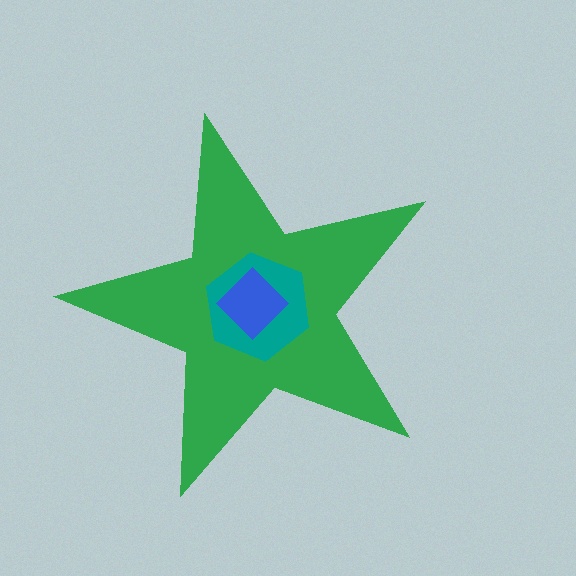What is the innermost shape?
The blue diamond.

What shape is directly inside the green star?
The teal hexagon.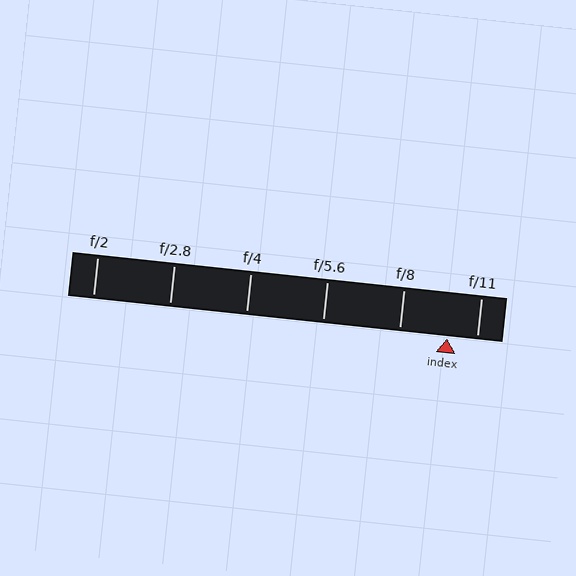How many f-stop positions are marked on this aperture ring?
There are 6 f-stop positions marked.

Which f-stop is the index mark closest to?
The index mark is closest to f/11.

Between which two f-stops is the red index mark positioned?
The index mark is between f/8 and f/11.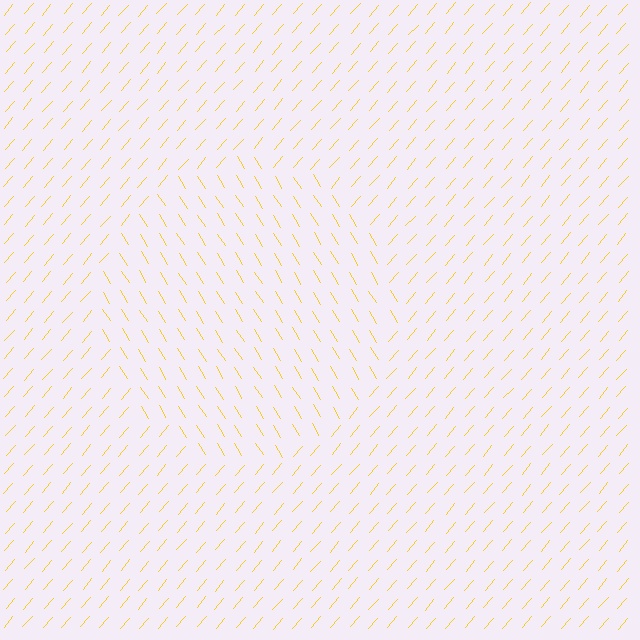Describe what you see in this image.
The image is filled with small yellow line segments. A circle region in the image has lines oriented differently from the surrounding lines, creating a visible texture boundary.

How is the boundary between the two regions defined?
The boundary is defined purely by a change in line orientation (approximately 72 degrees difference). All lines are the same color and thickness.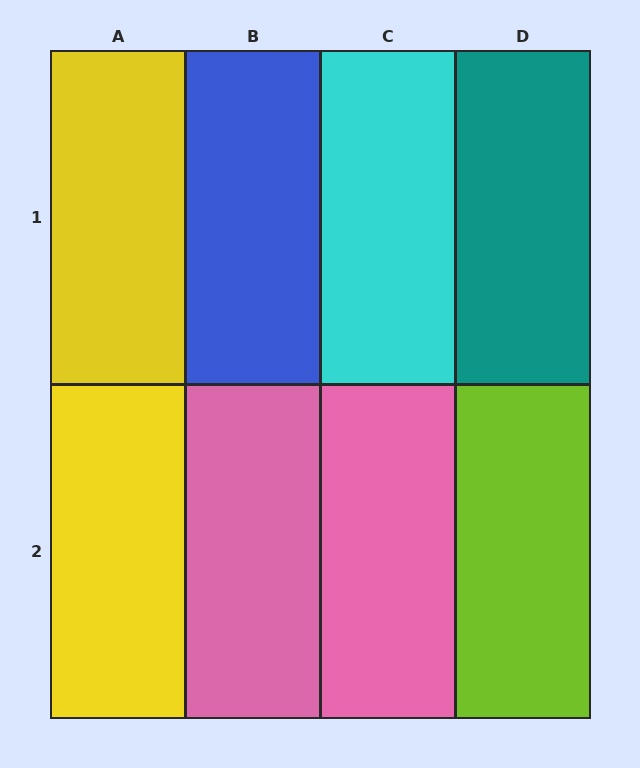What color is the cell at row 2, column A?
Yellow.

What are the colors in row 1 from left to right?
Yellow, blue, cyan, teal.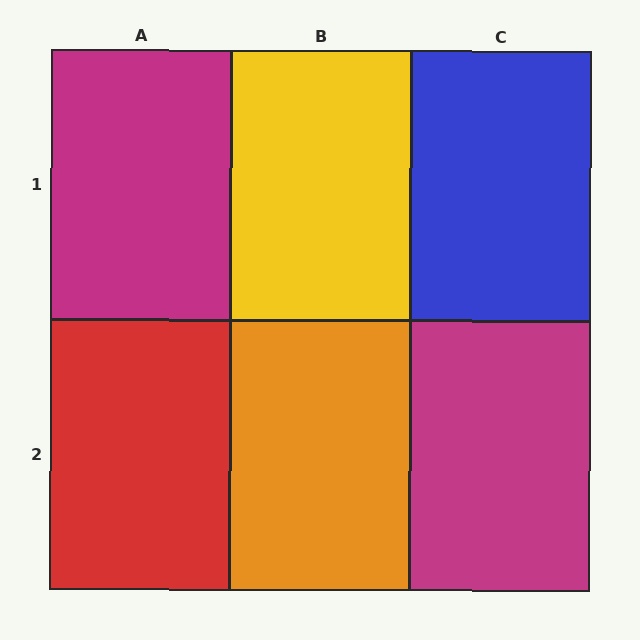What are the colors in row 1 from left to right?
Magenta, yellow, blue.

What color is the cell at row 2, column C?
Magenta.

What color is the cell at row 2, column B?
Orange.